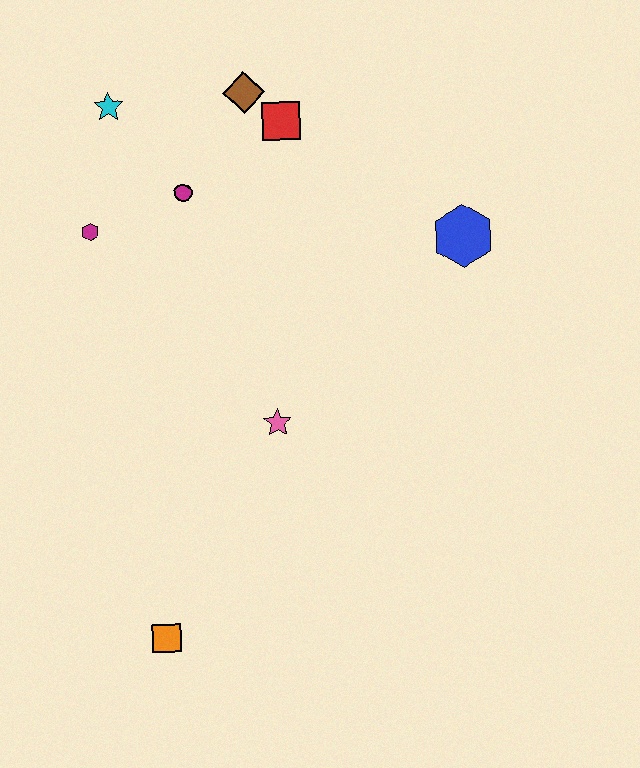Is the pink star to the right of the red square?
No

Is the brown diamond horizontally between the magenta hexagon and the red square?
Yes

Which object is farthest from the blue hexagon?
The orange square is farthest from the blue hexagon.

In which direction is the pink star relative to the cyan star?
The pink star is below the cyan star.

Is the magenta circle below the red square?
Yes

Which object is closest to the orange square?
The pink star is closest to the orange square.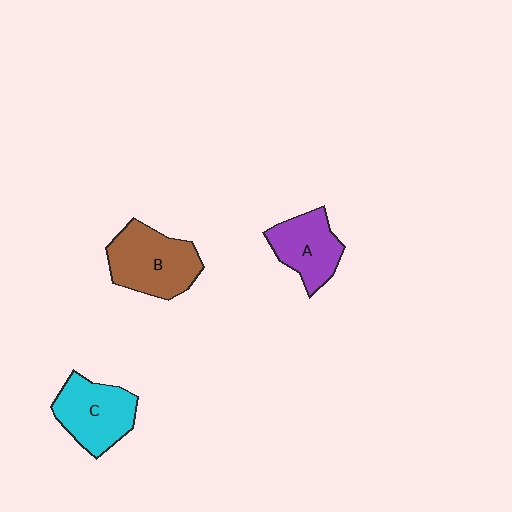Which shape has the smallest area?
Shape A (purple).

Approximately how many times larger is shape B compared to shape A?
Approximately 1.3 times.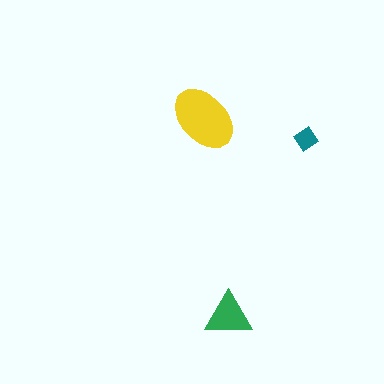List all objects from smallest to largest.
The teal diamond, the green triangle, the yellow ellipse.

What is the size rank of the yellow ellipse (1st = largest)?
1st.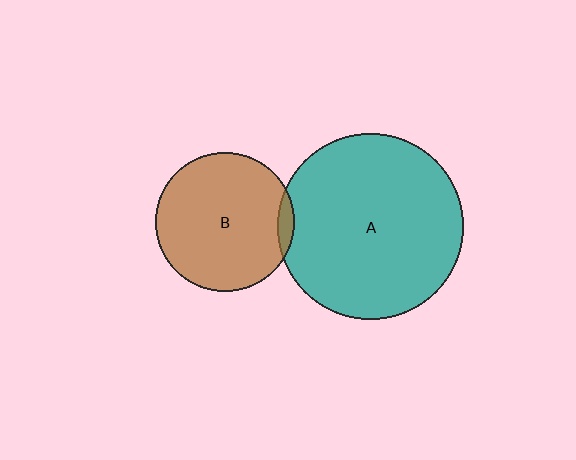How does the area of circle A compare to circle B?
Approximately 1.8 times.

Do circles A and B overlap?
Yes.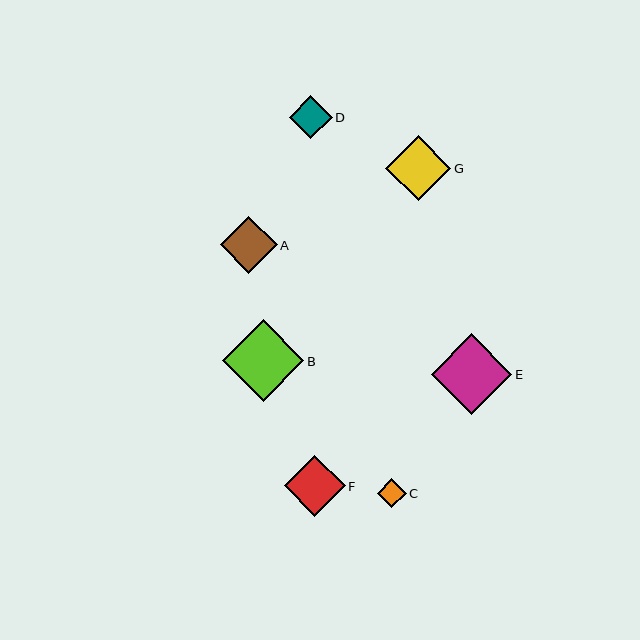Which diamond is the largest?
Diamond B is the largest with a size of approximately 82 pixels.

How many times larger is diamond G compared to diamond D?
Diamond G is approximately 1.5 times the size of diamond D.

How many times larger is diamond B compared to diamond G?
Diamond B is approximately 1.2 times the size of diamond G.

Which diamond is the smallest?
Diamond C is the smallest with a size of approximately 29 pixels.